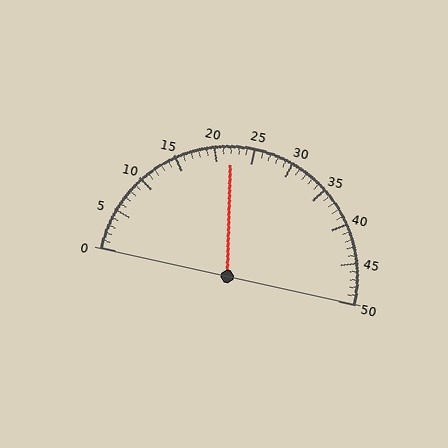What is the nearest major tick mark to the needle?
The nearest major tick mark is 20.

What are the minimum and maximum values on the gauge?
The gauge ranges from 0 to 50.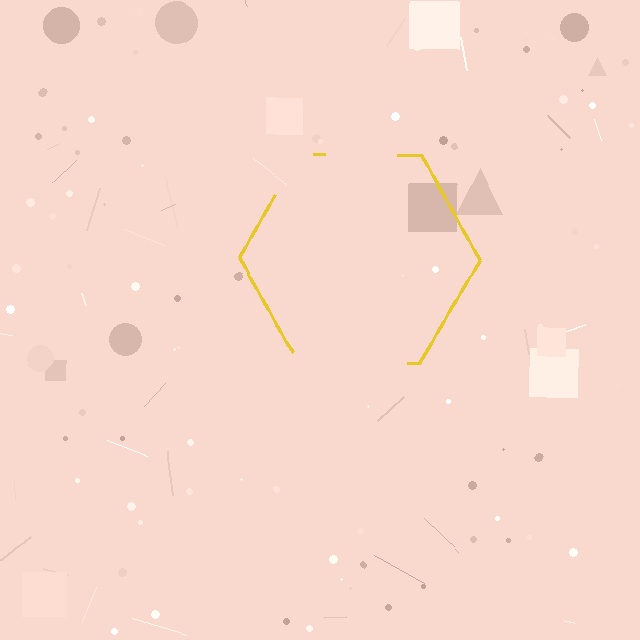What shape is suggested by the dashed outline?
The dashed outline suggests a hexagon.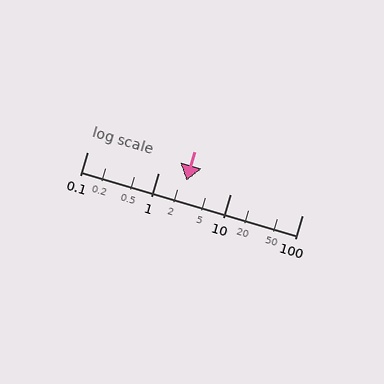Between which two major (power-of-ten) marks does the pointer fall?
The pointer is between 1 and 10.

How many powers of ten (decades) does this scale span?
The scale spans 3 decades, from 0.1 to 100.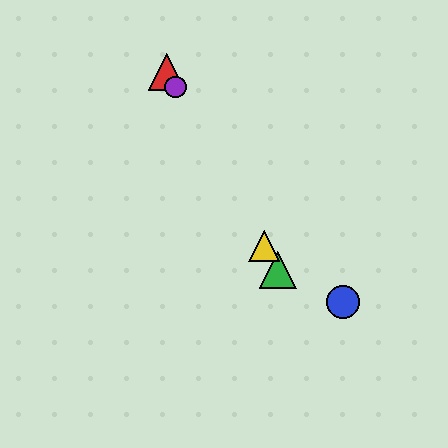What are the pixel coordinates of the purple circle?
The purple circle is at (175, 87).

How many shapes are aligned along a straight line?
4 shapes (the red triangle, the green triangle, the yellow triangle, the purple circle) are aligned along a straight line.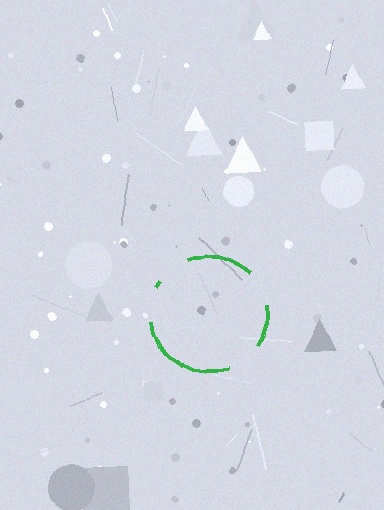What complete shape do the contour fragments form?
The contour fragments form a circle.